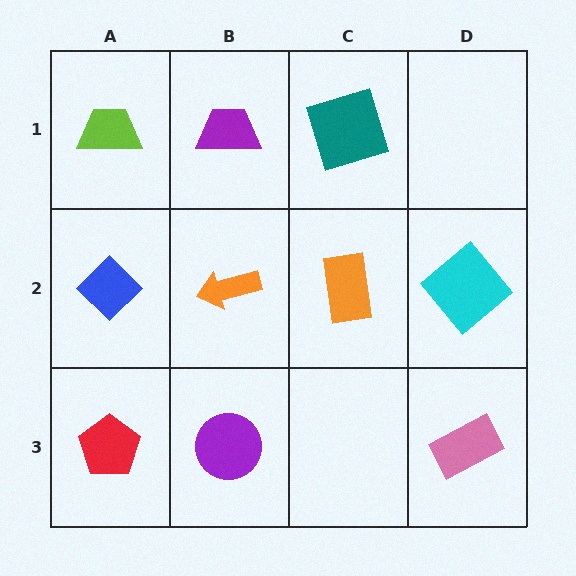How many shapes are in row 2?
4 shapes.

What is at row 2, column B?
An orange arrow.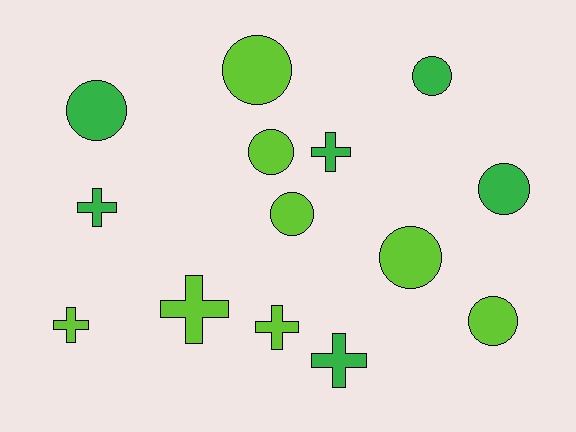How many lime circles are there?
There are 5 lime circles.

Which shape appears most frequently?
Circle, with 8 objects.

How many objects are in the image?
There are 14 objects.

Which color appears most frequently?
Lime, with 8 objects.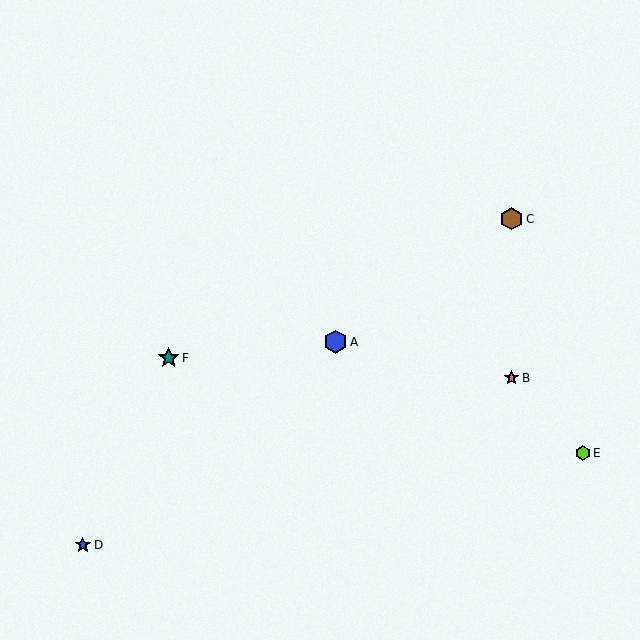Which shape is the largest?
The blue hexagon (labeled A) is the largest.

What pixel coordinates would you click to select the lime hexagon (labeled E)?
Click at (583, 453) to select the lime hexagon E.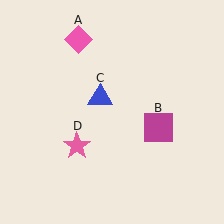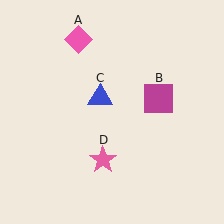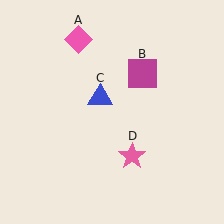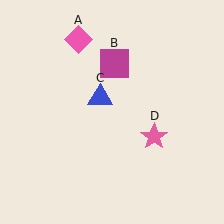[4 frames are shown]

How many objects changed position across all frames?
2 objects changed position: magenta square (object B), pink star (object D).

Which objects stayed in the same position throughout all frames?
Pink diamond (object A) and blue triangle (object C) remained stationary.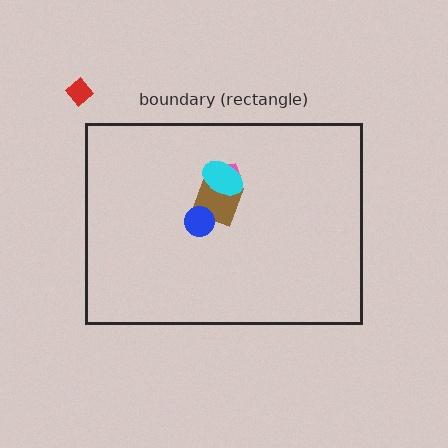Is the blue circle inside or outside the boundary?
Inside.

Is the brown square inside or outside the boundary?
Inside.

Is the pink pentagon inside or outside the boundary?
Inside.